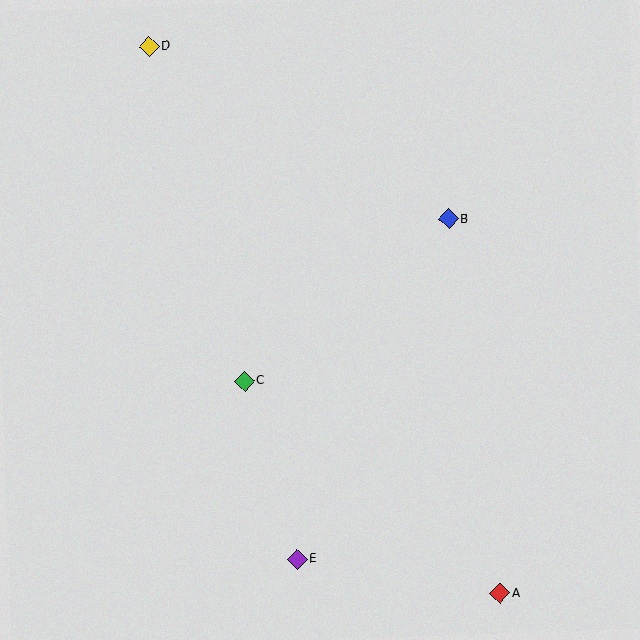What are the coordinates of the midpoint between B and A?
The midpoint between B and A is at (474, 406).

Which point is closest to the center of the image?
Point C at (245, 381) is closest to the center.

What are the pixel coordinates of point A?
Point A is at (500, 593).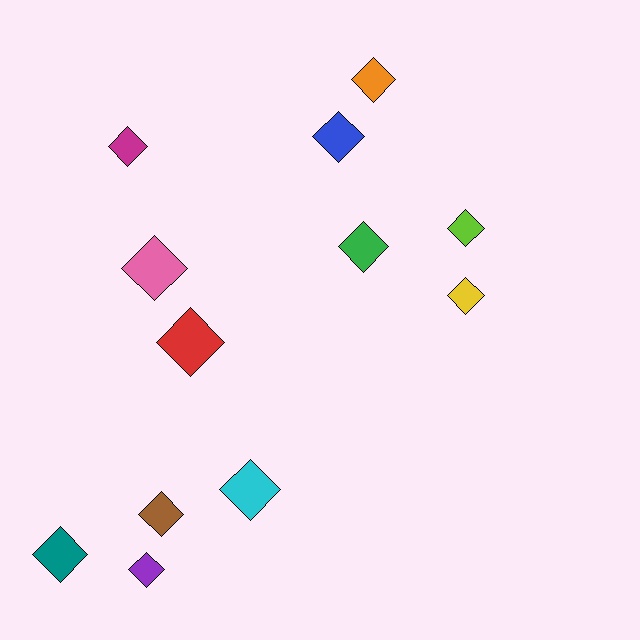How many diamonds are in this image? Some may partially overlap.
There are 12 diamonds.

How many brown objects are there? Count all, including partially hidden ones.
There is 1 brown object.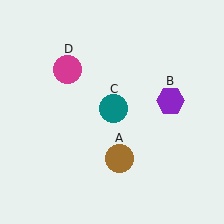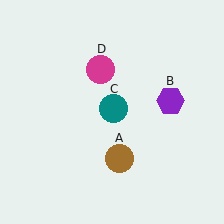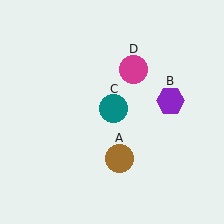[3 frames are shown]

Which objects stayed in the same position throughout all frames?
Brown circle (object A) and purple hexagon (object B) and teal circle (object C) remained stationary.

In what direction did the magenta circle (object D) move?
The magenta circle (object D) moved right.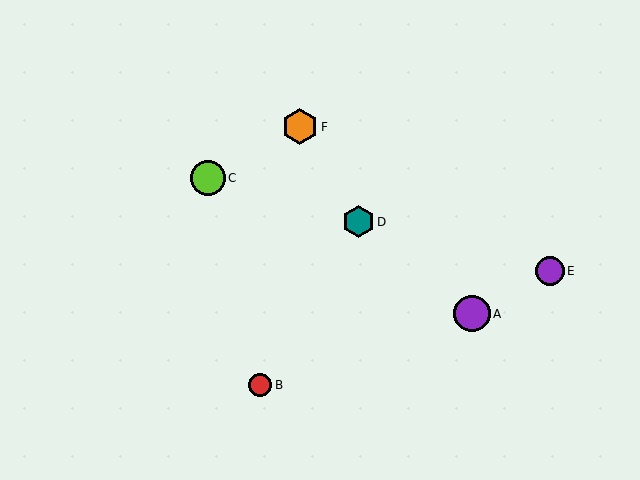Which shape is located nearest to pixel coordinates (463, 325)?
The purple circle (labeled A) at (472, 314) is nearest to that location.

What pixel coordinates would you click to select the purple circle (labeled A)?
Click at (472, 314) to select the purple circle A.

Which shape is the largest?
The purple circle (labeled A) is the largest.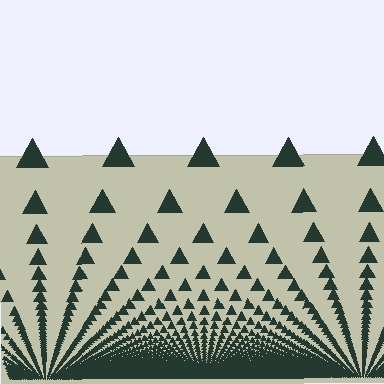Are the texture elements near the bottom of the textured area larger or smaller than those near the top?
Smaller. The gradient is inverted — elements near the bottom are smaller and denser.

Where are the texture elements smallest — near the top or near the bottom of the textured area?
Near the bottom.